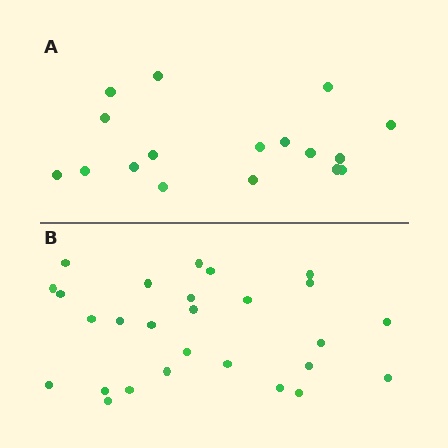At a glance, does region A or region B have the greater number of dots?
Region B (the bottom region) has more dots.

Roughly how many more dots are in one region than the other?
Region B has roughly 10 or so more dots than region A.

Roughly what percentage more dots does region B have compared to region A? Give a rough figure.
About 60% more.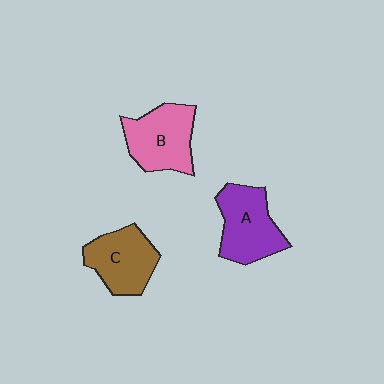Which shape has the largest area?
Shape B (pink).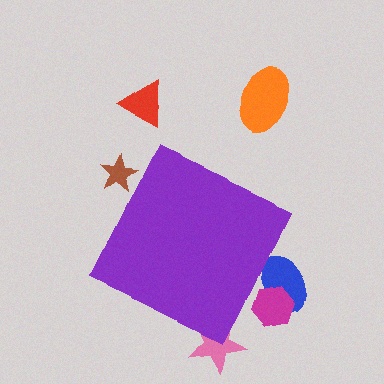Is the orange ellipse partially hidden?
No, the orange ellipse is fully visible.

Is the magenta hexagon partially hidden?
Yes, the magenta hexagon is partially hidden behind the purple diamond.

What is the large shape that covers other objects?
A purple diamond.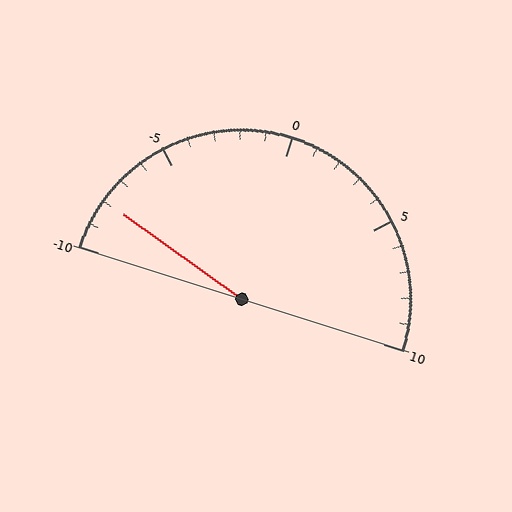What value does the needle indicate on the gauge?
The needle indicates approximately -8.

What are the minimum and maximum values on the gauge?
The gauge ranges from -10 to 10.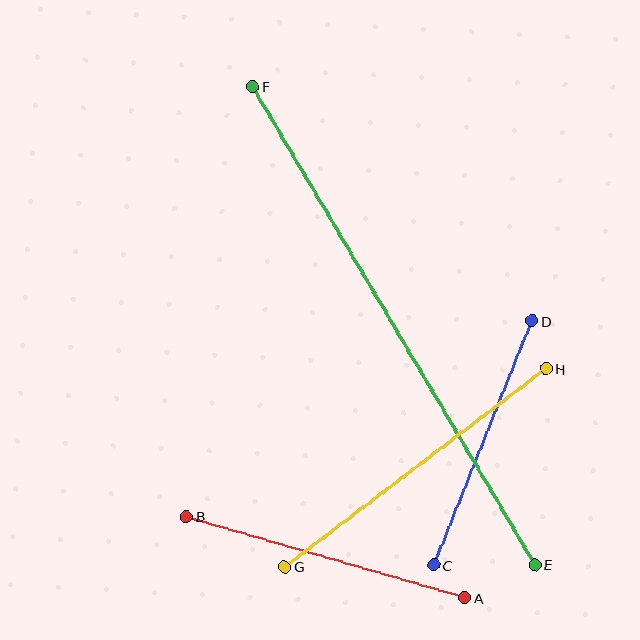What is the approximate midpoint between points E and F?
The midpoint is at approximately (394, 325) pixels.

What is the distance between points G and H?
The distance is approximately 328 pixels.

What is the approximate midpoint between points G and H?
The midpoint is at approximately (415, 468) pixels.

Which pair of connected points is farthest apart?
Points E and F are farthest apart.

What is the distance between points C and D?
The distance is approximately 263 pixels.